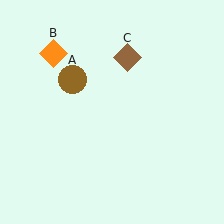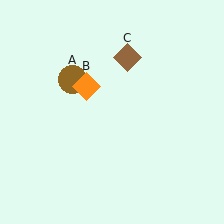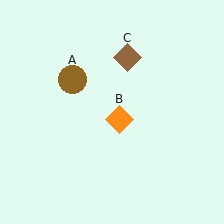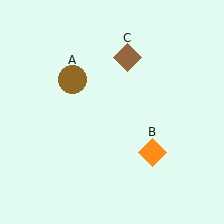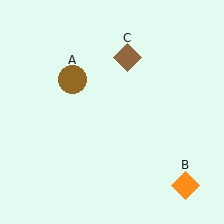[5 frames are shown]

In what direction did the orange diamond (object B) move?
The orange diamond (object B) moved down and to the right.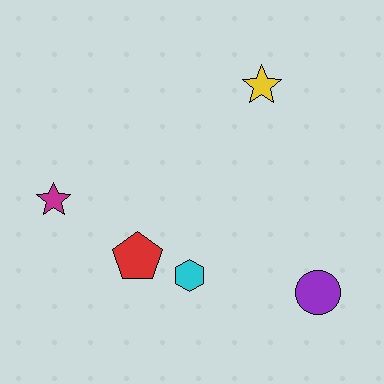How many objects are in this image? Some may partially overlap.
There are 5 objects.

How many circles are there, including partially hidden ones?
There is 1 circle.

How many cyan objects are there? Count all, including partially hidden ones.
There is 1 cyan object.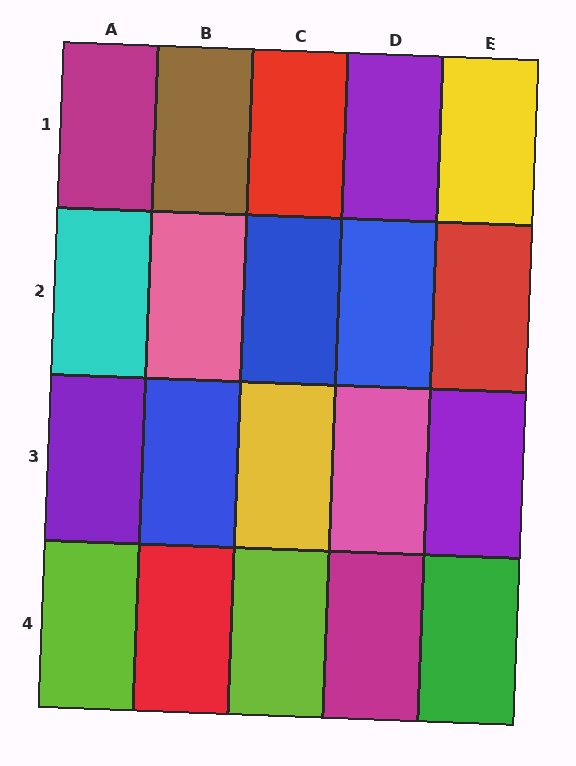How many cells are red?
3 cells are red.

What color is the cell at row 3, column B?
Blue.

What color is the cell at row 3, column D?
Pink.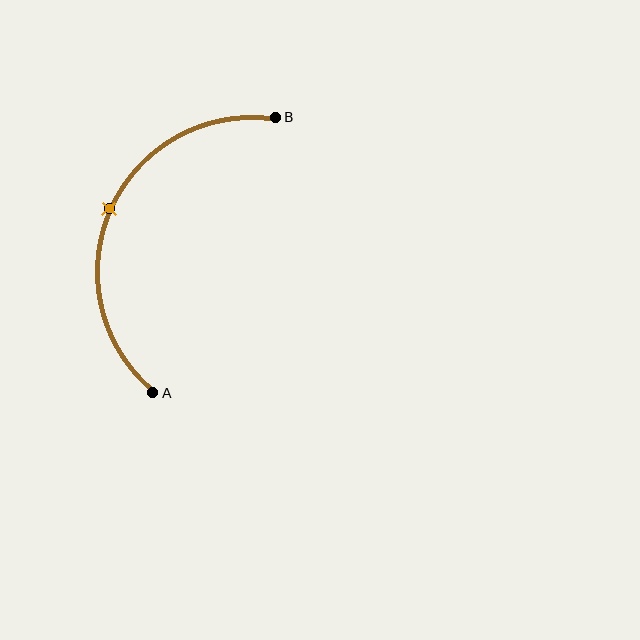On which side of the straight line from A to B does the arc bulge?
The arc bulges to the left of the straight line connecting A and B.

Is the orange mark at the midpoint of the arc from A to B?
Yes. The orange mark lies on the arc at equal arc-length from both A and B — it is the arc midpoint.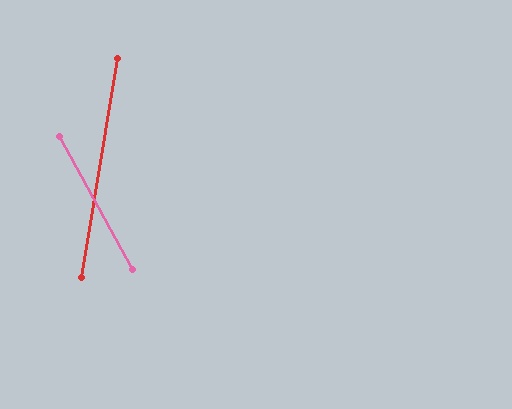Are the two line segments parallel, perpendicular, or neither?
Neither parallel nor perpendicular — they differ by about 38°.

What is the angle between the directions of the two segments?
Approximately 38 degrees.